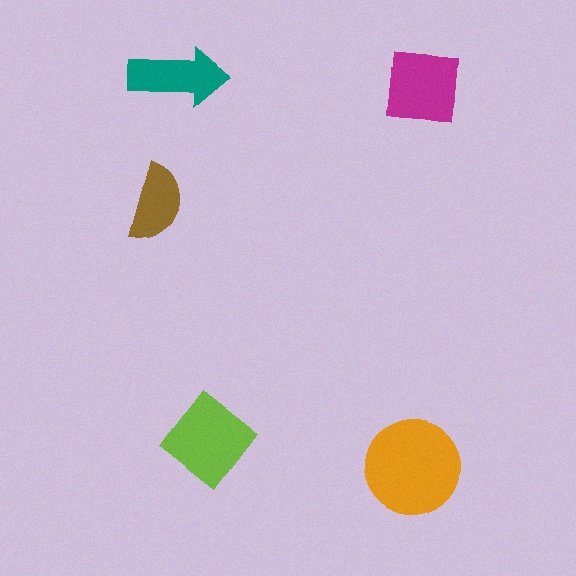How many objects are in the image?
There are 5 objects in the image.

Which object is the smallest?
The brown semicircle.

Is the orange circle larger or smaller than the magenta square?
Larger.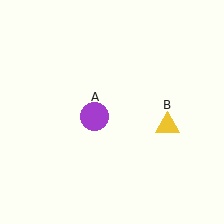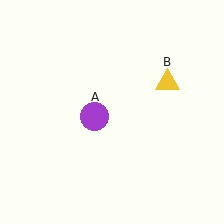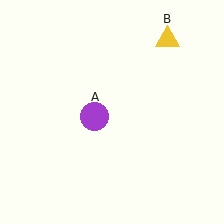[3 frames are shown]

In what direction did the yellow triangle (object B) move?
The yellow triangle (object B) moved up.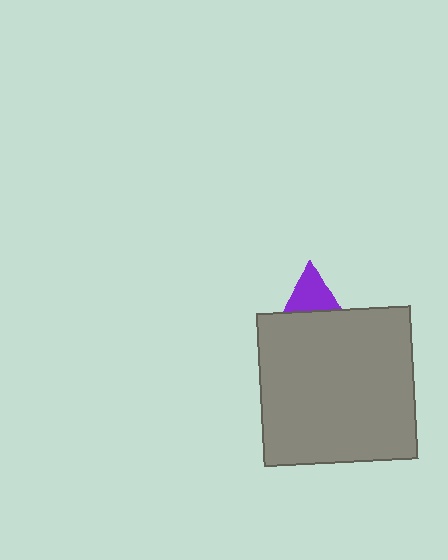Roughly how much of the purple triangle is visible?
A small part of it is visible (roughly 32%).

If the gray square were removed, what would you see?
You would see the complete purple triangle.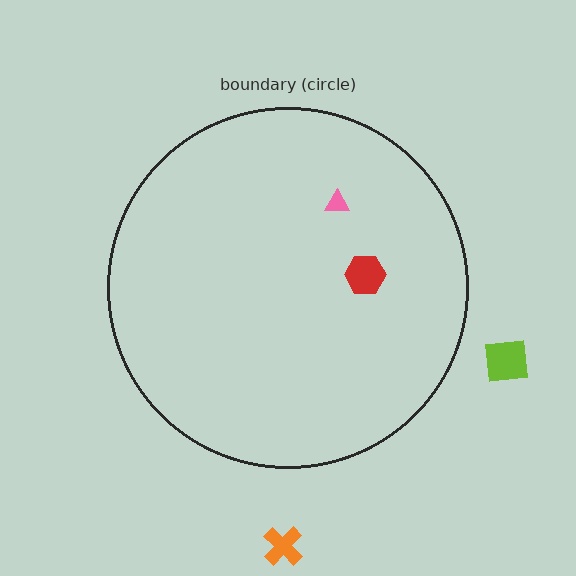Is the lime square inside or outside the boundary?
Outside.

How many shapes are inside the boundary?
2 inside, 2 outside.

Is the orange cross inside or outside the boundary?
Outside.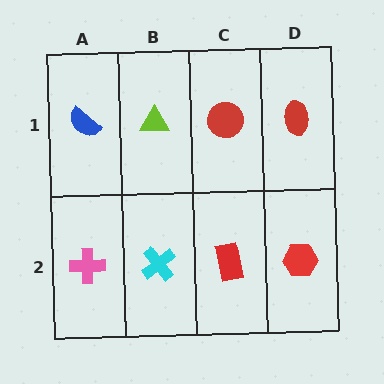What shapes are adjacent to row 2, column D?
A red ellipse (row 1, column D), a red rectangle (row 2, column C).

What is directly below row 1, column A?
A pink cross.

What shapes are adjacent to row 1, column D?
A red hexagon (row 2, column D), a red circle (row 1, column C).